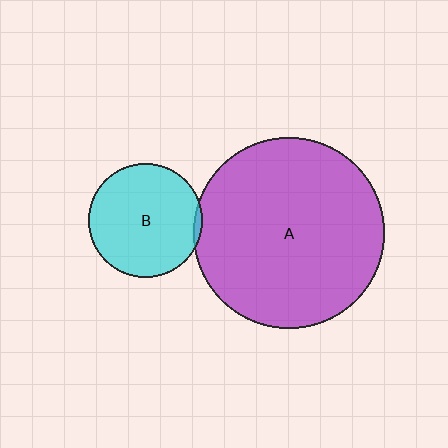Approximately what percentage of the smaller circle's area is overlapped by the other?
Approximately 5%.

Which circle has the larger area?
Circle A (purple).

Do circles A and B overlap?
Yes.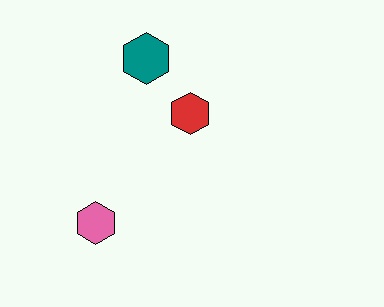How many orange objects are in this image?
There are no orange objects.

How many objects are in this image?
There are 3 objects.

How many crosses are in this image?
There are no crosses.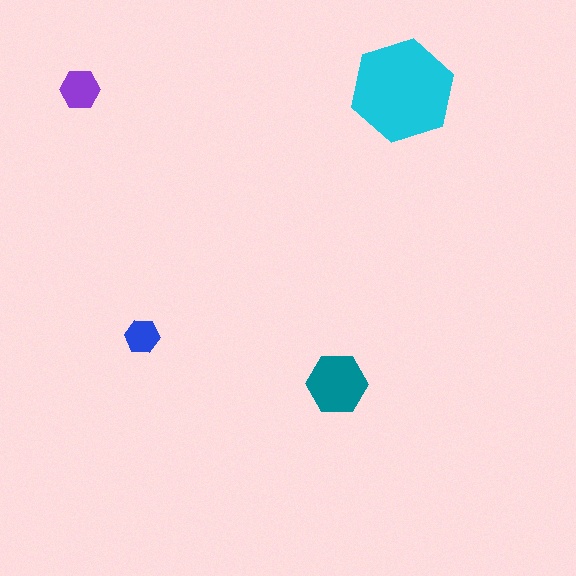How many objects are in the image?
There are 4 objects in the image.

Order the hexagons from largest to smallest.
the cyan one, the teal one, the purple one, the blue one.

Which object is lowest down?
The teal hexagon is bottommost.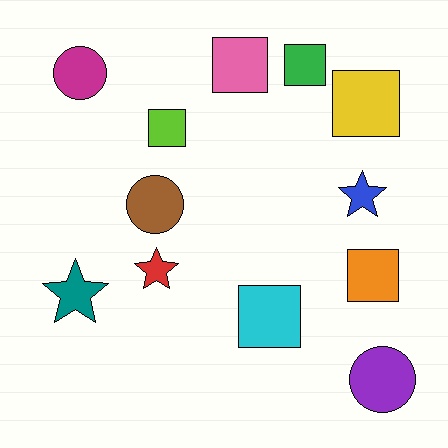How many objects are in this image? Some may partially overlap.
There are 12 objects.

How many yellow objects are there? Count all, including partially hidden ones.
There is 1 yellow object.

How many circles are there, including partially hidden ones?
There are 3 circles.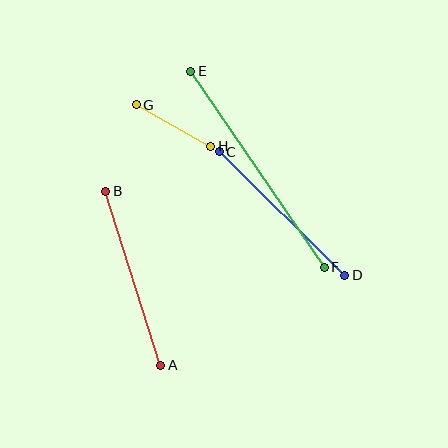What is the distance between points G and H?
The distance is approximately 85 pixels.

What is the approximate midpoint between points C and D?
The midpoint is at approximately (282, 214) pixels.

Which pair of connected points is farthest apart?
Points E and F are farthest apart.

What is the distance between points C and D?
The distance is approximately 176 pixels.